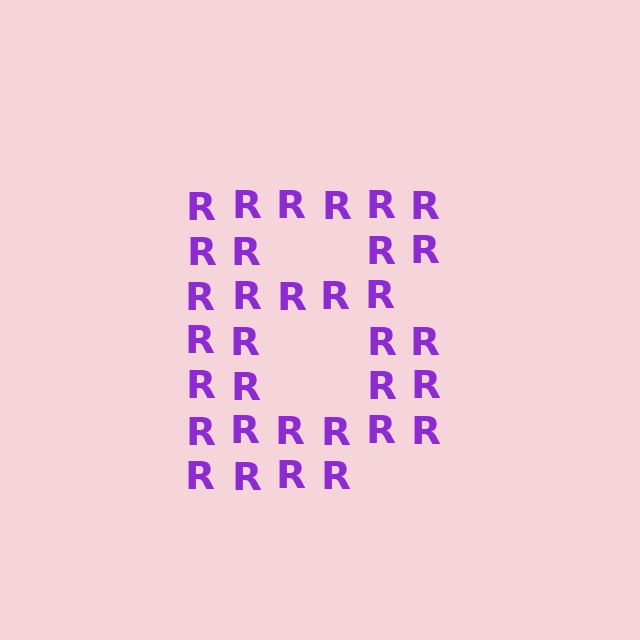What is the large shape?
The large shape is the letter B.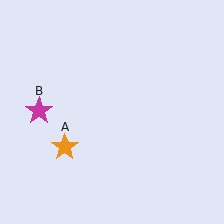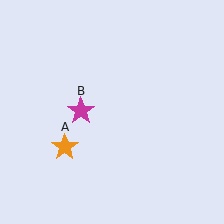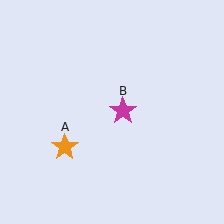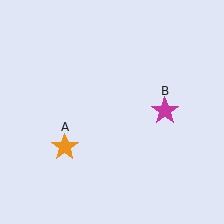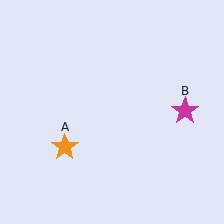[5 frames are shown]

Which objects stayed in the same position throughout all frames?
Orange star (object A) remained stationary.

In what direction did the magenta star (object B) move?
The magenta star (object B) moved right.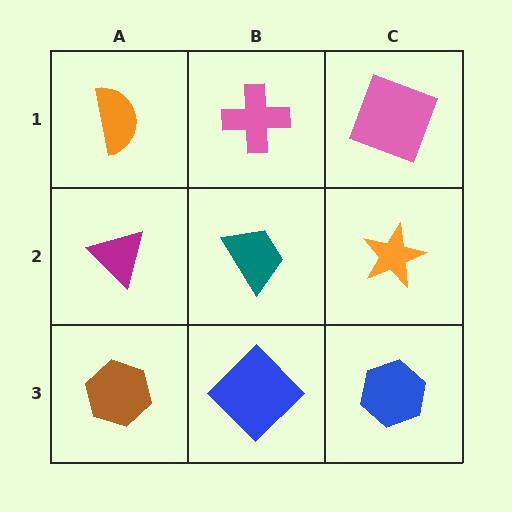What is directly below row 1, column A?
A magenta triangle.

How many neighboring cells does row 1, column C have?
2.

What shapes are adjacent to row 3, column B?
A teal trapezoid (row 2, column B), a brown hexagon (row 3, column A), a blue hexagon (row 3, column C).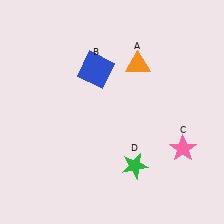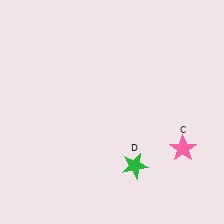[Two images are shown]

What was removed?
The blue square (B), the orange triangle (A) were removed in Image 2.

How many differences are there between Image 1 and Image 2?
There are 2 differences between the two images.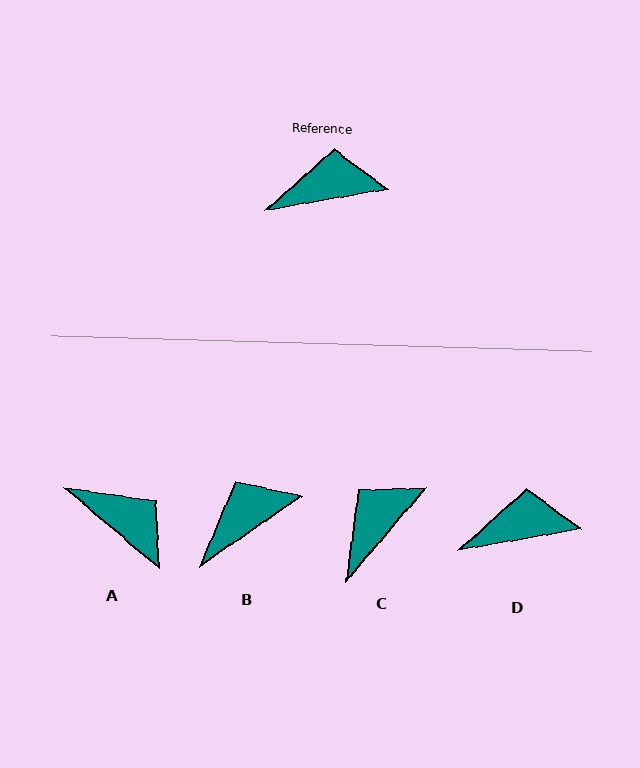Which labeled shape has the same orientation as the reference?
D.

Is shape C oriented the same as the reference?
No, it is off by about 40 degrees.